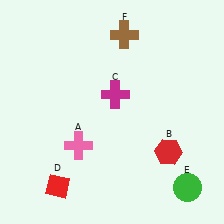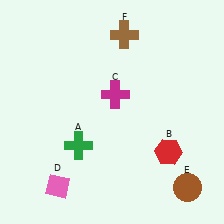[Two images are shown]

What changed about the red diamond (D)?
In Image 1, D is red. In Image 2, it changed to pink.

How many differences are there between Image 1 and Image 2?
There are 3 differences between the two images.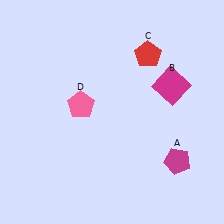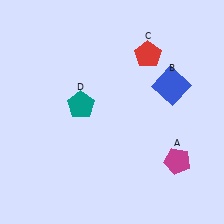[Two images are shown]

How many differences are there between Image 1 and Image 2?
There are 2 differences between the two images.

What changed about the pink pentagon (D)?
In Image 1, D is pink. In Image 2, it changed to teal.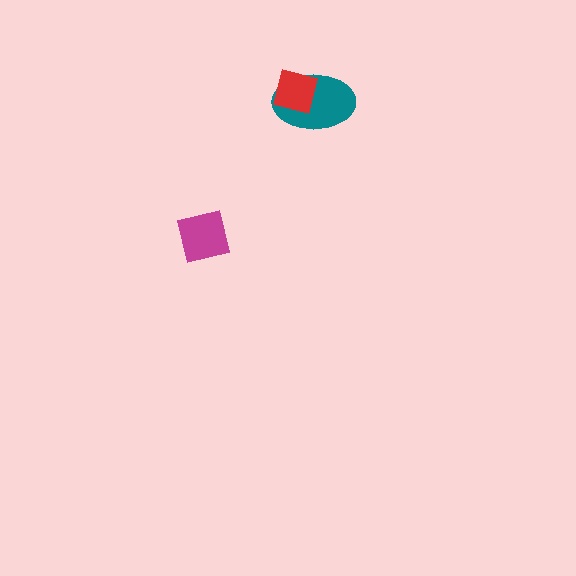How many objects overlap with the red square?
1 object overlaps with the red square.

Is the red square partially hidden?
No, no other shape covers it.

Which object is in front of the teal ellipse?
The red square is in front of the teal ellipse.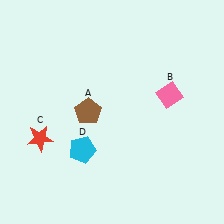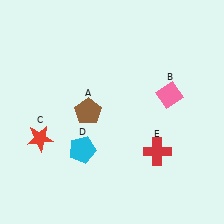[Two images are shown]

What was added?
A red cross (E) was added in Image 2.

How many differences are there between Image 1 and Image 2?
There is 1 difference between the two images.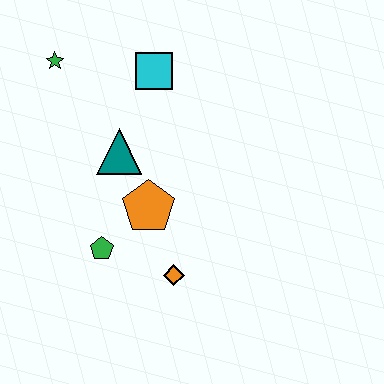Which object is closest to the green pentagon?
The orange pentagon is closest to the green pentagon.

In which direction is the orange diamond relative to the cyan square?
The orange diamond is below the cyan square.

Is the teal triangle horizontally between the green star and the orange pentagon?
Yes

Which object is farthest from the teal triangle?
The orange diamond is farthest from the teal triangle.